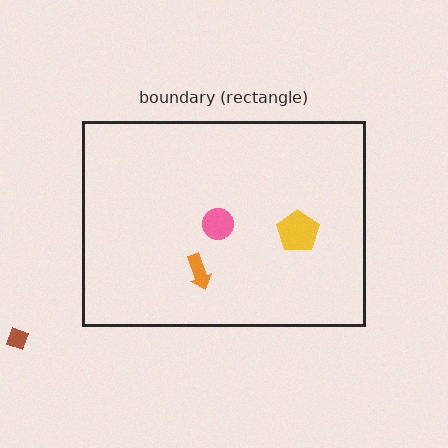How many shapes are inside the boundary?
3 inside, 1 outside.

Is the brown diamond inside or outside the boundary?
Outside.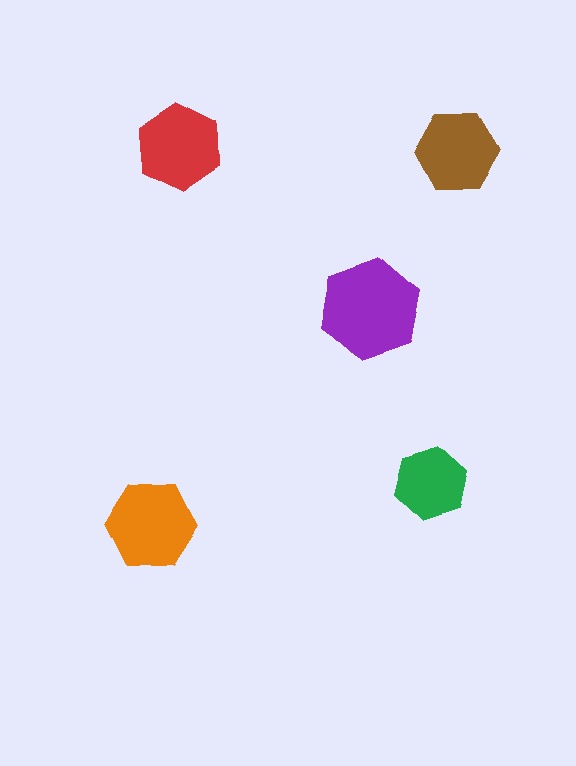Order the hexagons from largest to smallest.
the purple one, the orange one, the red one, the brown one, the green one.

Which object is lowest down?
The orange hexagon is bottommost.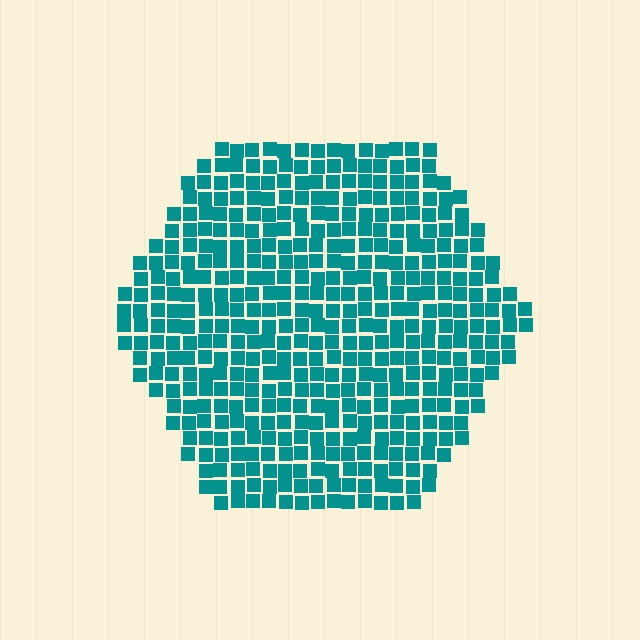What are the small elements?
The small elements are squares.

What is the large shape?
The large shape is a hexagon.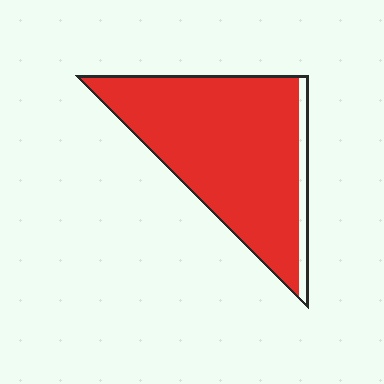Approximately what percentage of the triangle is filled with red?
Approximately 90%.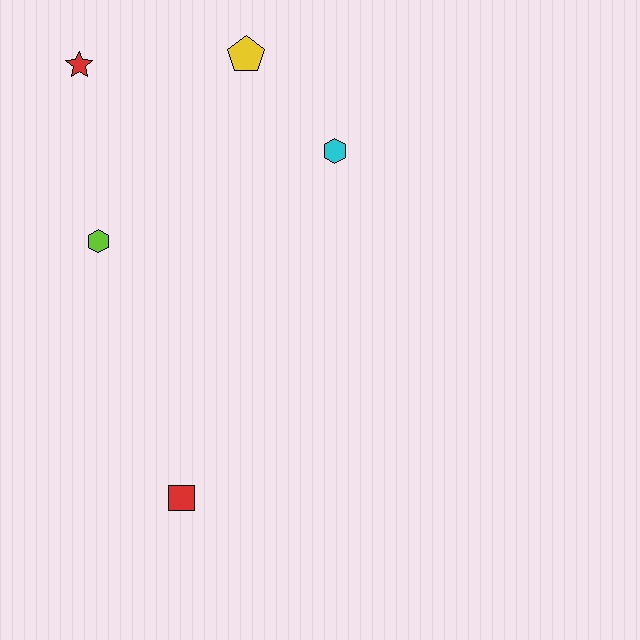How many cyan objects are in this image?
There is 1 cyan object.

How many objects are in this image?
There are 5 objects.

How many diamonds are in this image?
There are no diamonds.